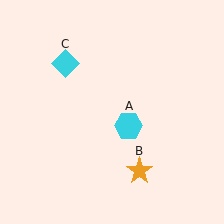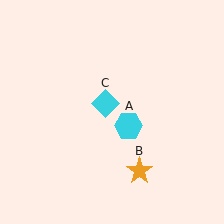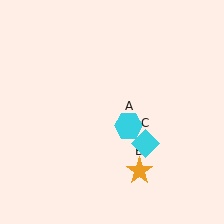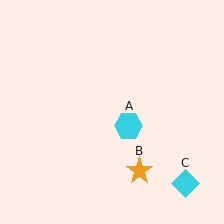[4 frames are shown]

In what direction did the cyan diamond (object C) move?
The cyan diamond (object C) moved down and to the right.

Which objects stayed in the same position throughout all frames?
Cyan hexagon (object A) and orange star (object B) remained stationary.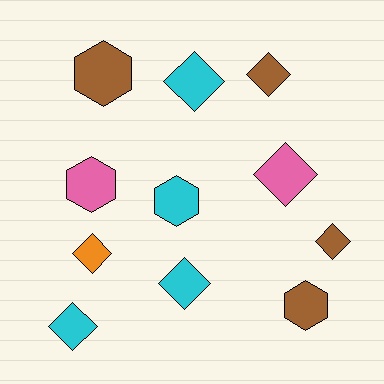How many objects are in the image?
There are 11 objects.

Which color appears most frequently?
Cyan, with 4 objects.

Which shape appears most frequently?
Diamond, with 7 objects.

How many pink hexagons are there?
There is 1 pink hexagon.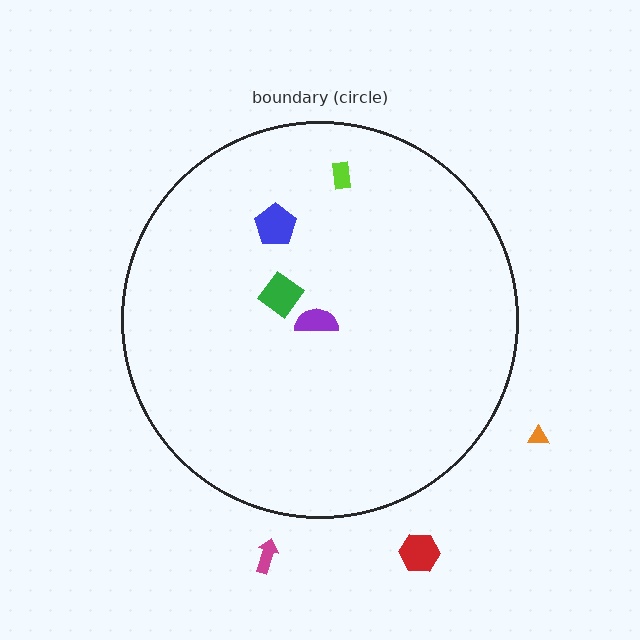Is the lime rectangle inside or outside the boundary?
Inside.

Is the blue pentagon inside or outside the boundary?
Inside.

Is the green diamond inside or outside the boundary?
Inside.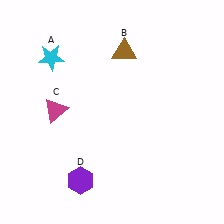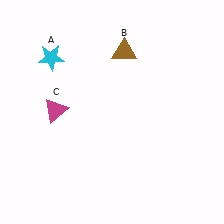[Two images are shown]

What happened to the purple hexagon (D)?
The purple hexagon (D) was removed in Image 2. It was in the bottom-left area of Image 1.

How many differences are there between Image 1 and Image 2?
There is 1 difference between the two images.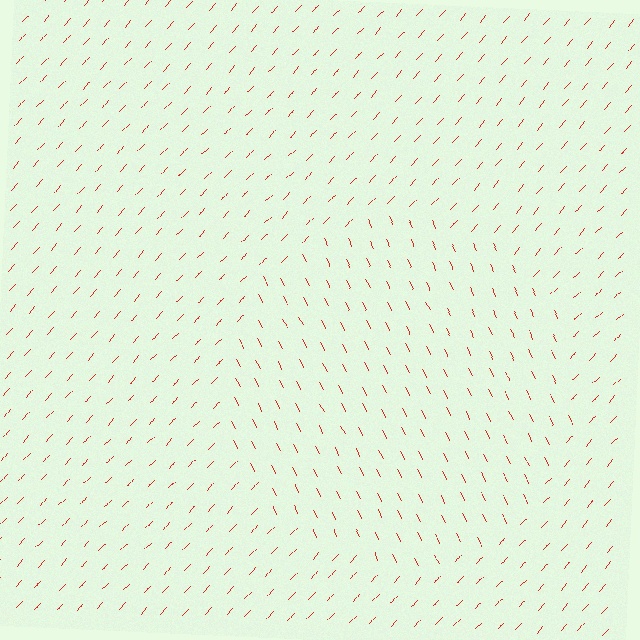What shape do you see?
I see a circle.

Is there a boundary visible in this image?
Yes, there is a texture boundary formed by a change in line orientation.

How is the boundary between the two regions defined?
The boundary is defined purely by a change in line orientation (approximately 68 degrees difference). All lines are the same color and thickness.